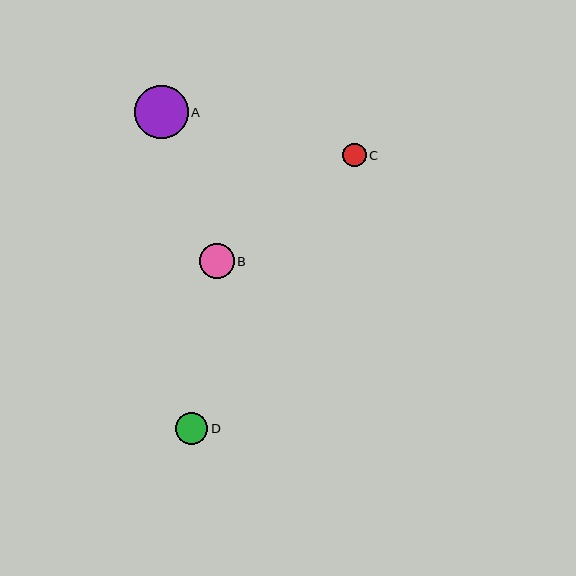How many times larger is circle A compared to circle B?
Circle A is approximately 1.5 times the size of circle B.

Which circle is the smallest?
Circle C is the smallest with a size of approximately 24 pixels.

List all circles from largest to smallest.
From largest to smallest: A, B, D, C.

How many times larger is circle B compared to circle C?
Circle B is approximately 1.5 times the size of circle C.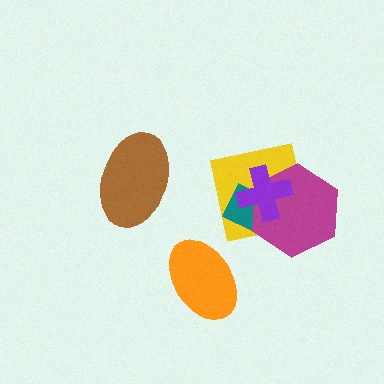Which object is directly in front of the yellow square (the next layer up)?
The teal diamond is directly in front of the yellow square.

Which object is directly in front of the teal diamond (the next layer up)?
The magenta hexagon is directly in front of the teal diamond.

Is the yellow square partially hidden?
Yes, it is partially covered by another shape.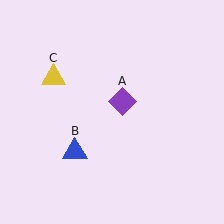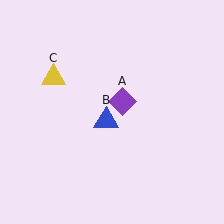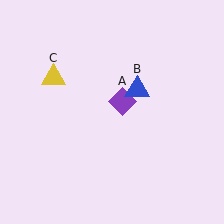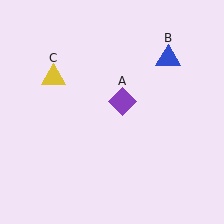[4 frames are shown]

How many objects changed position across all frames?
1 object changed position: blue triangle (object B).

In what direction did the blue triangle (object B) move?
The blue triangle (object B) moved up and to the right.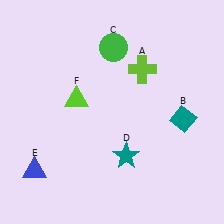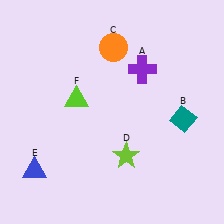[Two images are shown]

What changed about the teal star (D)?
In Image 1, D is teal. In Image 2, it changed to lime.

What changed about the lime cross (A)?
In Image 1, A is lime. In Image 2, it changed to purple.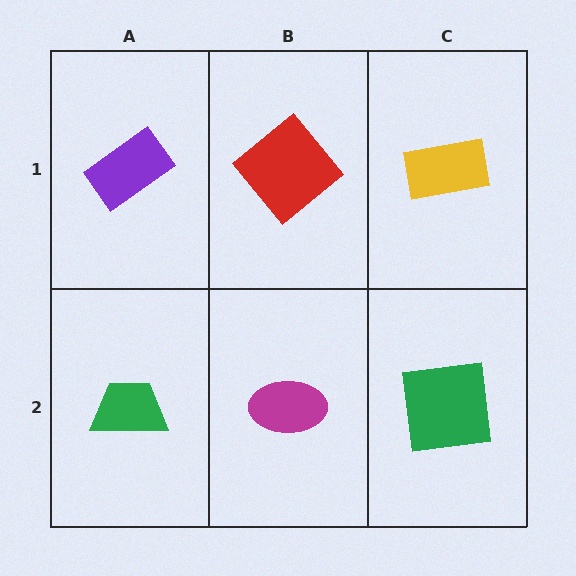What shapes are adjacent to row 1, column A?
A green trapezoid (row 2, column A), a red diamond (row 1, column B).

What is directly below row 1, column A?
A green trapezoid.